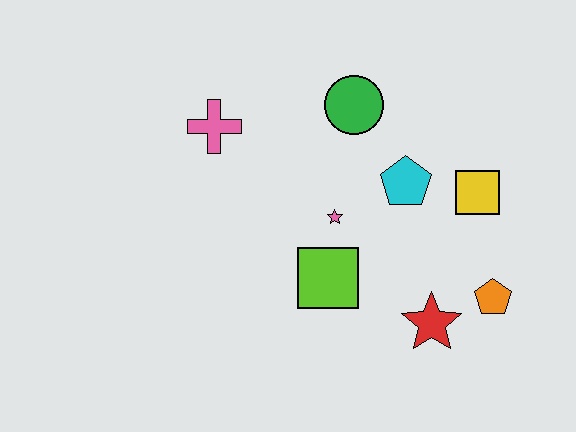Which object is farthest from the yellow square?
The pink cross is farthest from the yellow square.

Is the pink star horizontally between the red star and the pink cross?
Yes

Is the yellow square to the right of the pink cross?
Yes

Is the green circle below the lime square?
No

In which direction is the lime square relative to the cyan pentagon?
The lime square is below the cyan pentagon.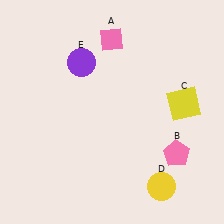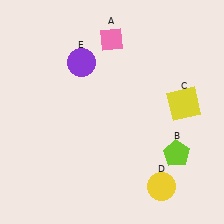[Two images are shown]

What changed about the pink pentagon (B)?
In Image 1, B is pink. In Image 2, it changed to lime.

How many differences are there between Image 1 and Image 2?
There is 1 difference between the two images.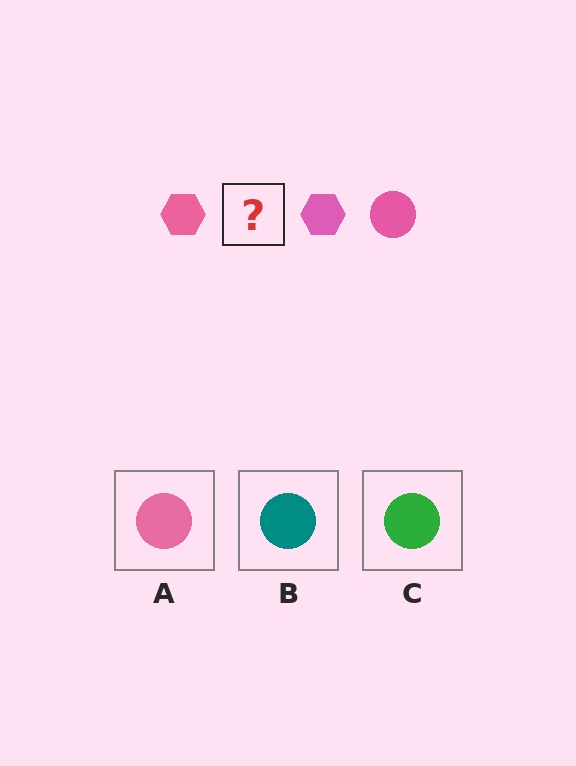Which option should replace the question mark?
Option A.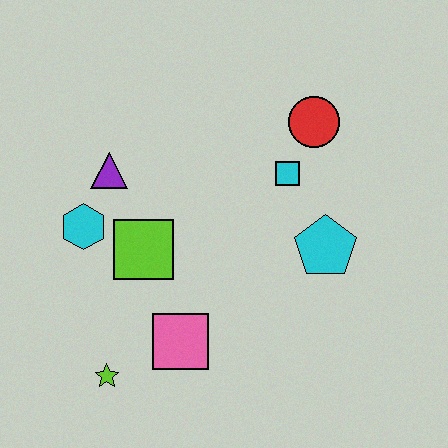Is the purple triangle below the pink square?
No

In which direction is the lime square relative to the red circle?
The lime square is to the left of the red circle.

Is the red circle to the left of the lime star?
No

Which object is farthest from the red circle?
The lime star is farthest from the red circle.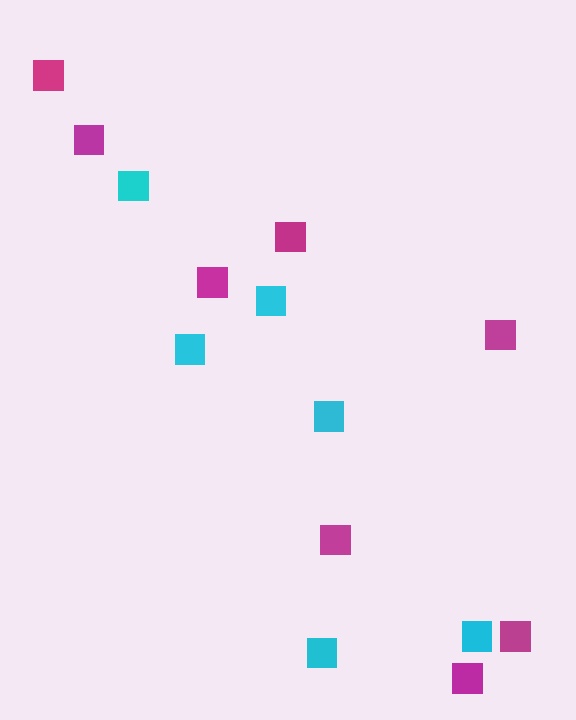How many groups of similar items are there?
There are 2 groups: one group of magenta squares (8) and one group of cyan squares (6).